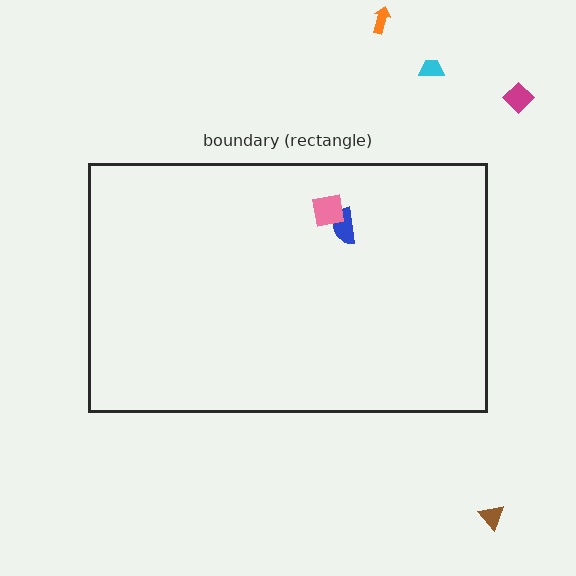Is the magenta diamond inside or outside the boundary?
Outside.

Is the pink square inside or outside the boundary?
Inside.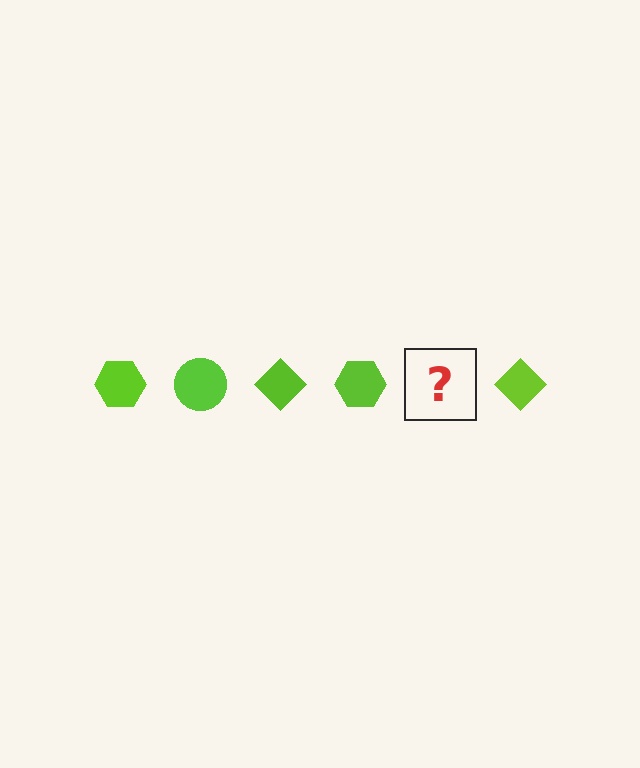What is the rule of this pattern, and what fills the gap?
The rule is that the pattern cycles through hexagon, circle, diamond shapes in lime. The gap should be filled with a lime circle.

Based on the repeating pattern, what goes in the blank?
The blank should be a lime circle.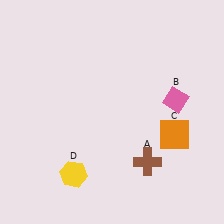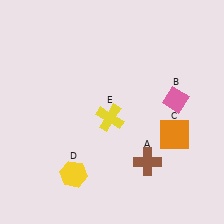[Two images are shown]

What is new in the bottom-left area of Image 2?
A yellow cross (E) was added in the bottom-left area of Image 2.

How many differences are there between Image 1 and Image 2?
There is 1 difference between the two images.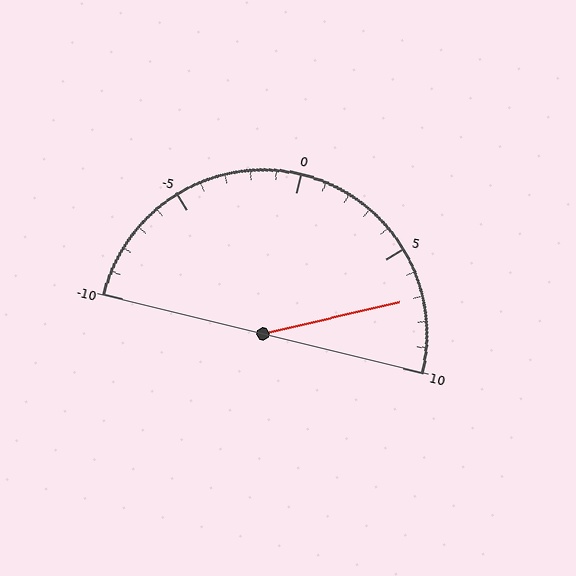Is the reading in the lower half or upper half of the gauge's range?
The reading is in the upper half of the range (-10 to 10).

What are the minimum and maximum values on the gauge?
The gauge ranges from -10 to 10.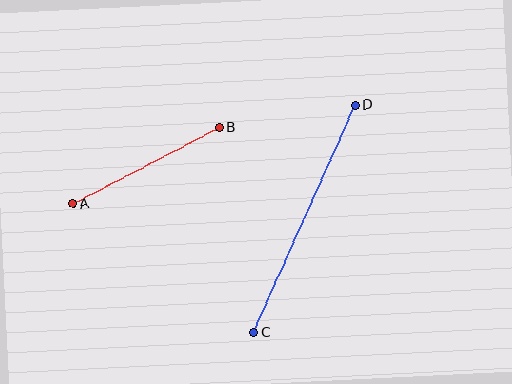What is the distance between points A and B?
The distance is approximately 165 pixels.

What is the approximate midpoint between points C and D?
The midpoint is at approximately (305, 219) pixels.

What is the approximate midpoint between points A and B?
The midpoint is at approximately (146, 166) pixels.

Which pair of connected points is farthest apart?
Points C and D are farthest apart.